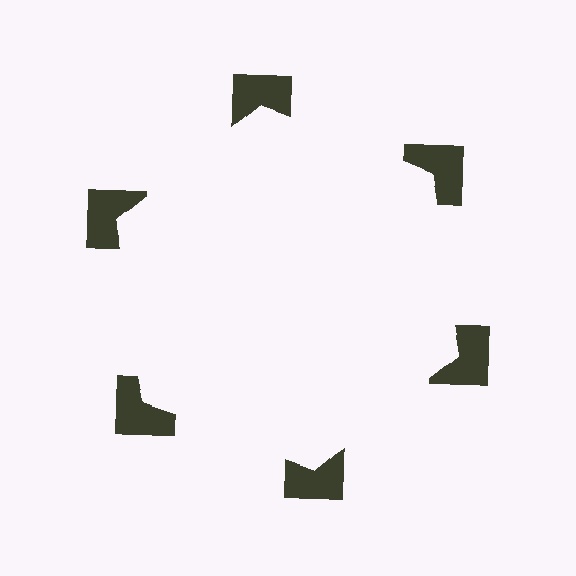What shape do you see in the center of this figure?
An illusory hexagon — its edges are inferred from the aligned wedge cuts in the notched squares, not physically drawn.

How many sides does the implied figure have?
6 sides.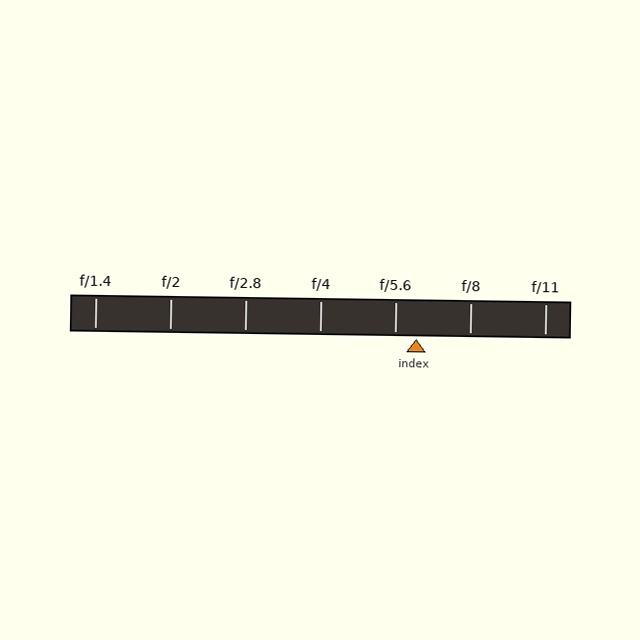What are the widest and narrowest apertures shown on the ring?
The widest aperture shown is f/1.4 and the narrowest is f/11.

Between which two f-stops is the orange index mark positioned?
The index mark is between f/5.6 and f/8.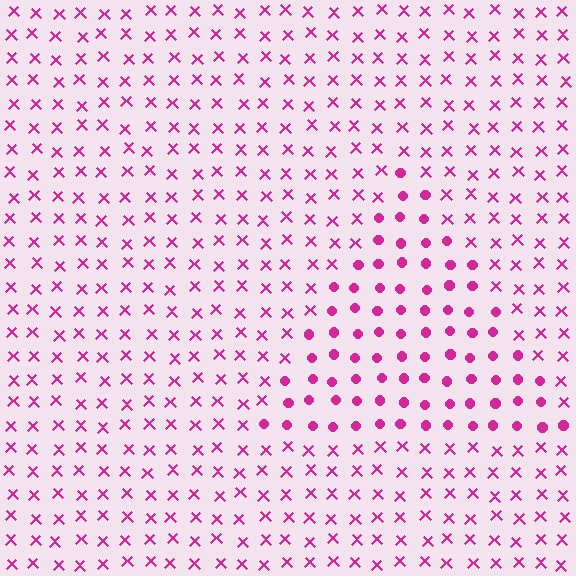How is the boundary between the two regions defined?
The boundary is defined by a change in element shape: circles inside vs. X marks outside. All elements share the same color and spacing.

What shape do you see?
I see a triangle.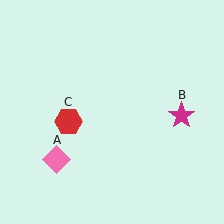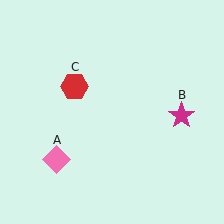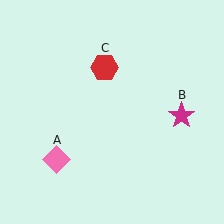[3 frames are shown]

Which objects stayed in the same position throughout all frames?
Pink diamond (object A) and magenta star (object B) remained stationary.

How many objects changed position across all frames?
1 object changed position: red hexagon (object C).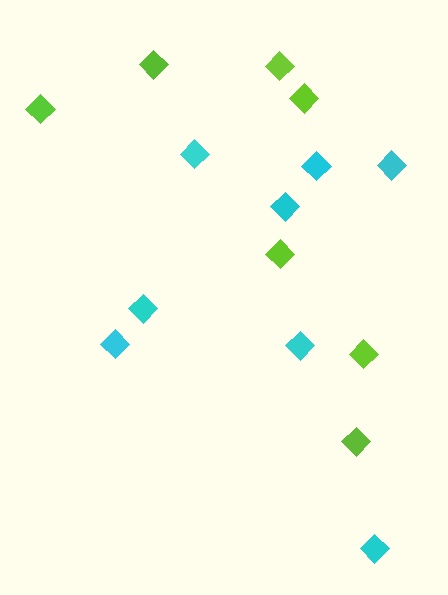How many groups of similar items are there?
There are 2 groups: one group of lime diamonds (7) and one group of cyan diamonds (8).